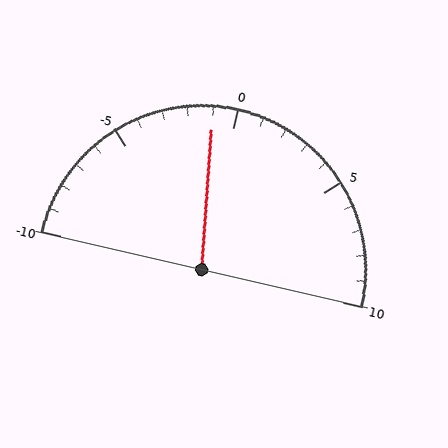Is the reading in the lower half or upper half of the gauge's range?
The reading is in the lower half of the range (-10 to 10).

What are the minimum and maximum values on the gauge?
The gauge ranges from -10 to 10.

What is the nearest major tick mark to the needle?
The nearest major tick mark is 0.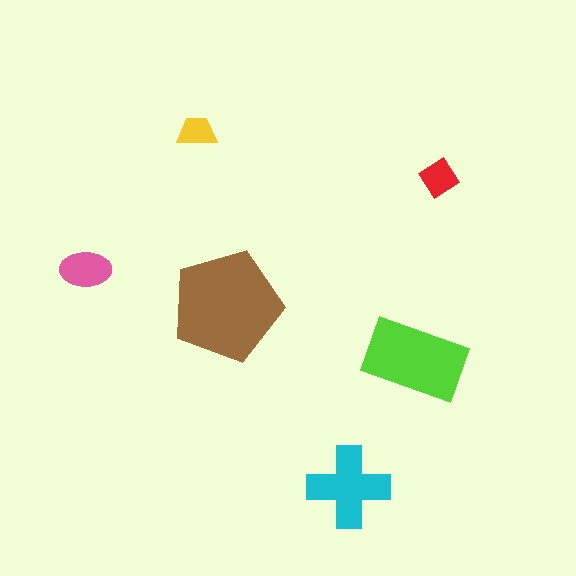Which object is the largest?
The brown pentagon.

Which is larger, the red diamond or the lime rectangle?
The lime rectangle.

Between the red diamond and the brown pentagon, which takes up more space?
The brown pentagon.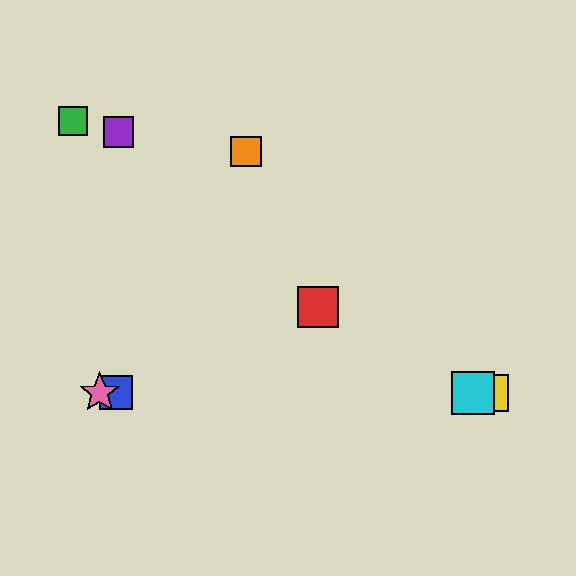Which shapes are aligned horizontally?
The blue square, the yellow square, the cyan square, the pink star are aligned horizontally.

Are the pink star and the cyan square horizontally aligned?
Yes, both are at y≈393.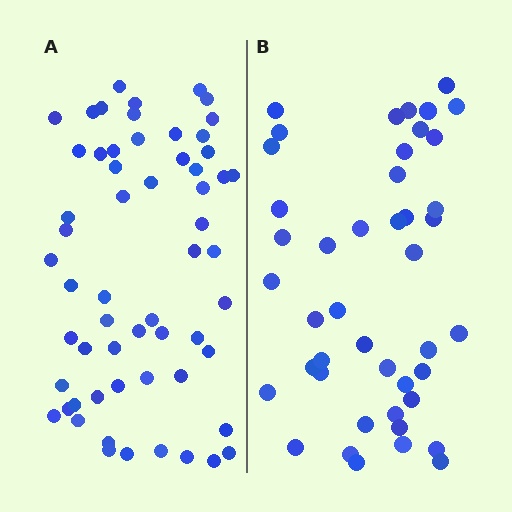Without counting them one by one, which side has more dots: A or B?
Region A (the left region) has more dots.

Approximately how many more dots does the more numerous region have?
Region A has approximately 15 more dots than region B.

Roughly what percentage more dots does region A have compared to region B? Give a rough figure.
About 35% more.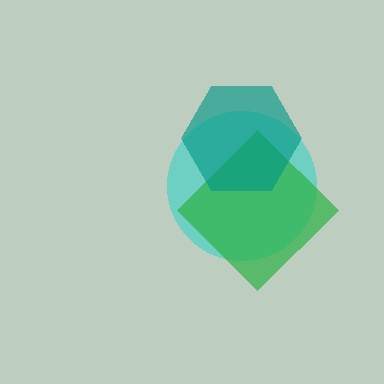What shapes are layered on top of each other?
The layered shapes are: a cyan circle, a green diamond, a teal hexagon.